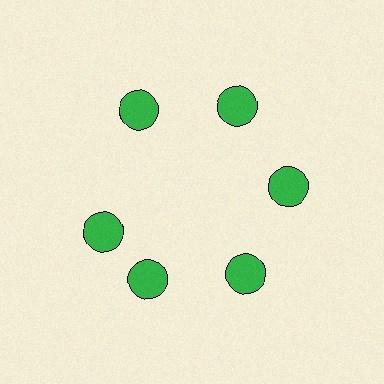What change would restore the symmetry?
The symmetry would be restored by rotating it back into even spacing with its neighbors so that all 6 circles sit at equal angles and equal distance from the center.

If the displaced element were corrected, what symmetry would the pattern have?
It would have 6-fold rotational symmetry — the pattern would map onto itself every 60 degrees.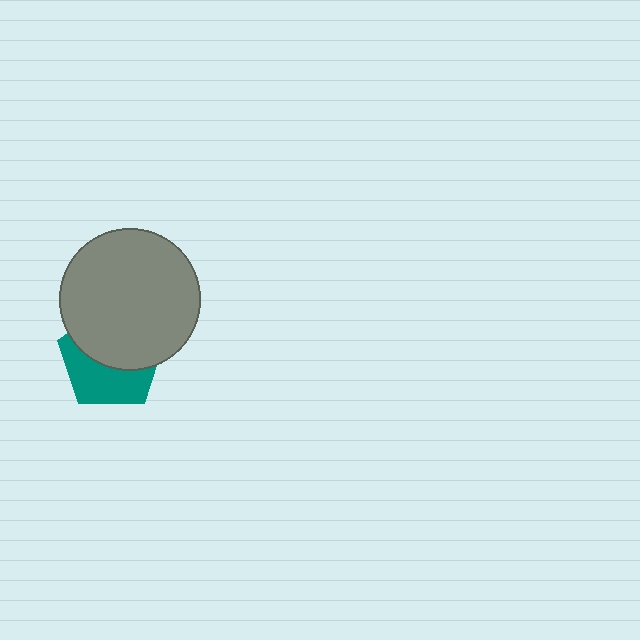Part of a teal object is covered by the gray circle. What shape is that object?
It is a pentagon.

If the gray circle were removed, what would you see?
You would see the complete teal pentagon.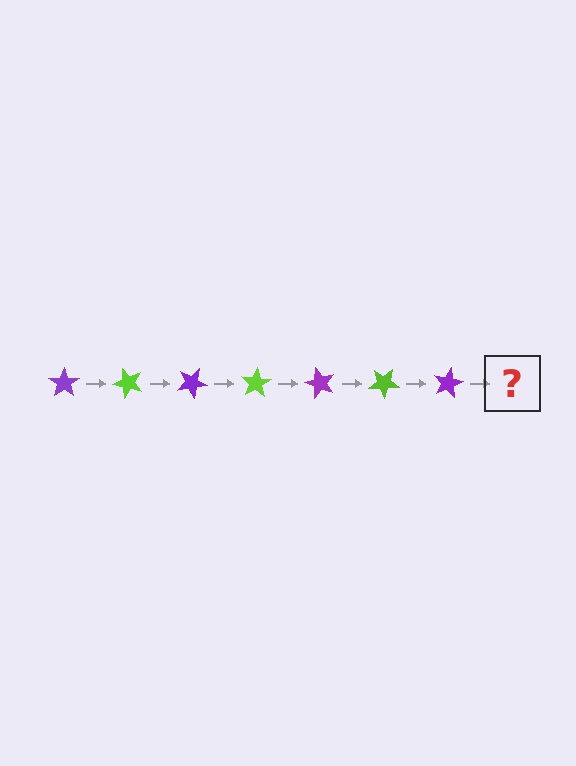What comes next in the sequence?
The next element should be a lime star, rotated 350 degrees from the start.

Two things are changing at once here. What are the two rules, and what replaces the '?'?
The two rules are that it rotates 50 degrees each step and the color cycles through purple and lime. The '?' should be a lime star, rotated 350 degrees from the start.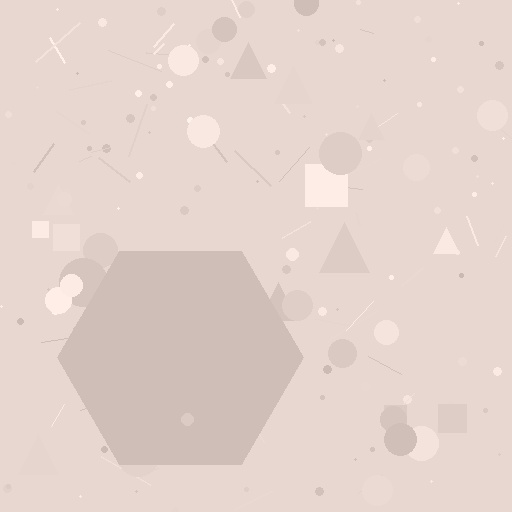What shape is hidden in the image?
A hexagon is hidden in the image.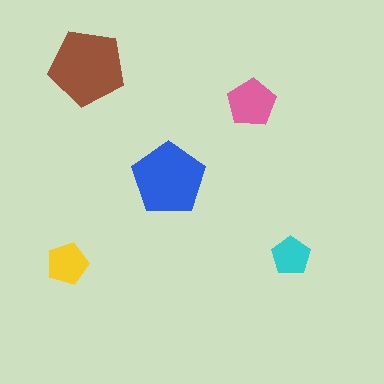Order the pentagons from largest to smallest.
the brown one, the blue one, the pink one, the yellow one, the cyan one.